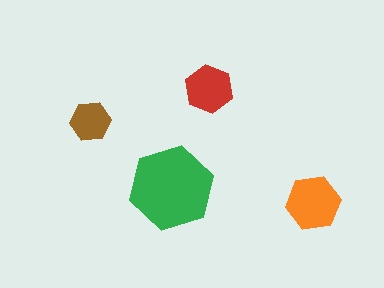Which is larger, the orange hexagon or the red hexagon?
The orange one.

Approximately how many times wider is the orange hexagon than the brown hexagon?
About 1.5 times wider.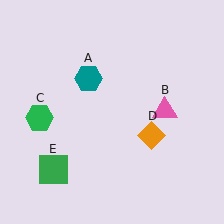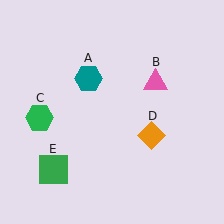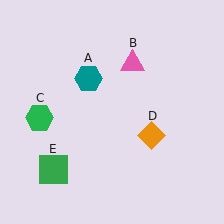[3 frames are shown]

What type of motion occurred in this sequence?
The pink triangle (object B) rotated counterclockwise around the center of the scene.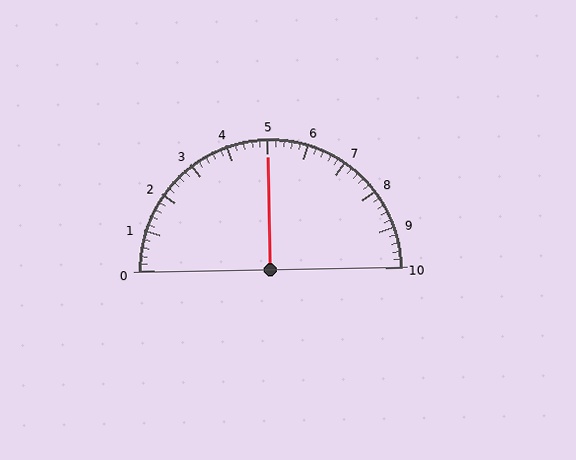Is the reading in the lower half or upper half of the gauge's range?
The reading is in the upper half of the range (0 to 10).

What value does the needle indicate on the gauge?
The needle indicates approximately 5.0.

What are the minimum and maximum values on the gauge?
The gauge ranges from 0 to 10.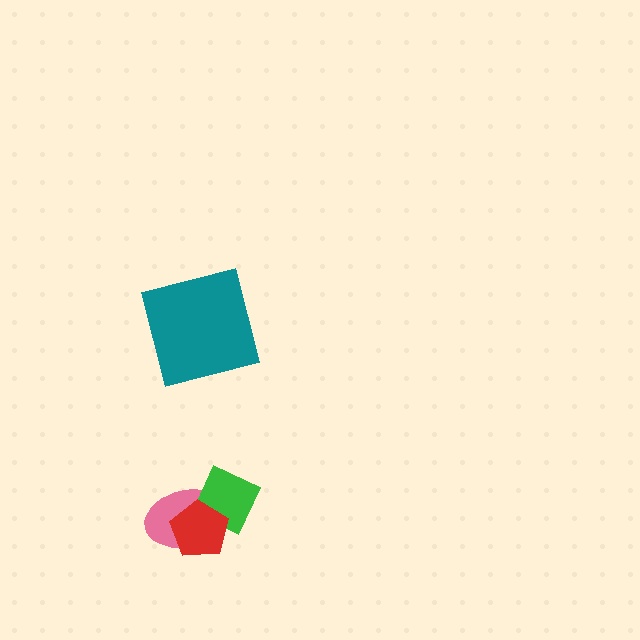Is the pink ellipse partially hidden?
Yes, it is partially covered by another shape.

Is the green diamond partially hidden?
Yes, it is partially covered by another shape.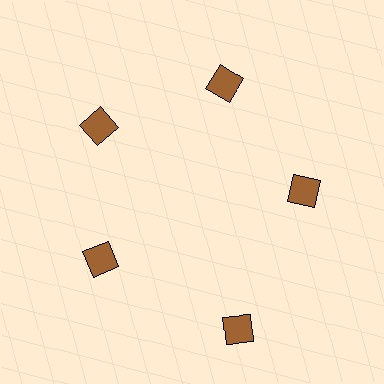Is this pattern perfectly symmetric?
No. The 5 brown diamonds are arranged in a ring, but one element near the 5 o'clock position is pushed outward from the center, breaking the 5-fold rotational symmetry.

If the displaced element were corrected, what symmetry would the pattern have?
It would have 5-fold rotational symmetry — the pattern would map onto itself every 72 degrees.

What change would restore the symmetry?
The symmetry would be restored by moving it inward, back onto the ring so that all 5 diamonds sit at equal angles and equal distance from the center.